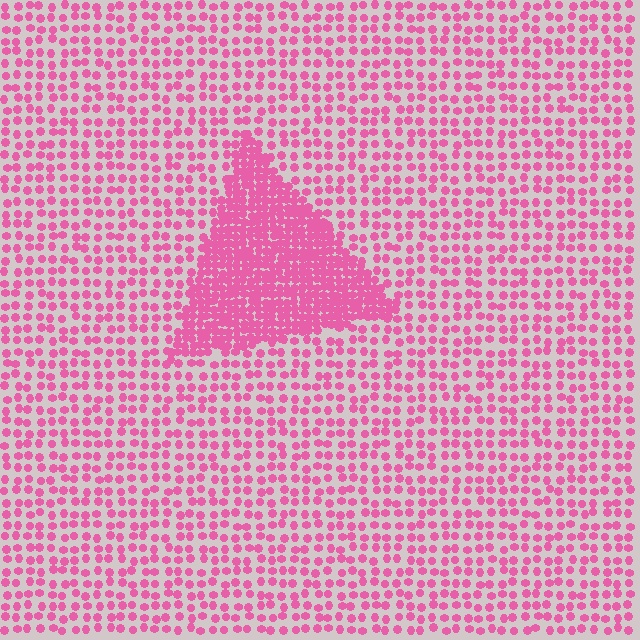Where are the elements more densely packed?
The elements are more densely packed inside the triangle boundary.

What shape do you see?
I see a triangle.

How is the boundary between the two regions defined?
The boundary is defined by a change in element density (approximately 2.5x ratio). All elements are the same color, size, and shape.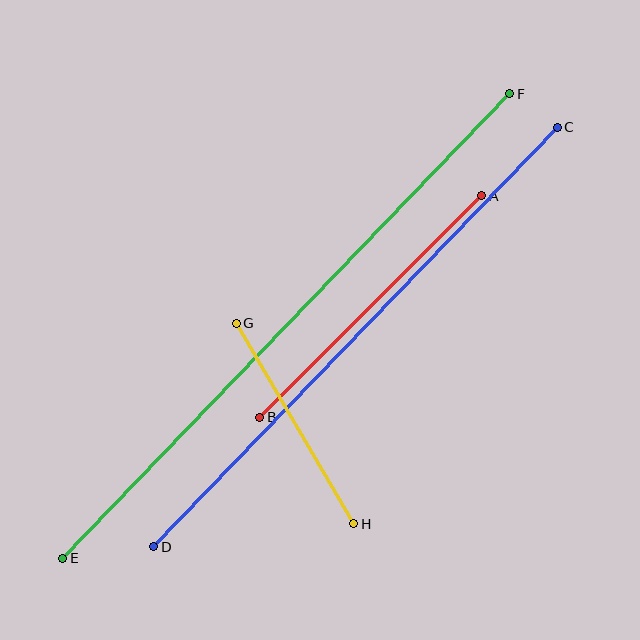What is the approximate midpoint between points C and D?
The midpoint is at approximately (356, 337) pixels.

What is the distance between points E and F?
The distance is approximately 645 pixels.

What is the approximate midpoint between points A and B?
The midpoint is at approximately (371, 306) pixels.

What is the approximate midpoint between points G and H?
The midpoint is at approximately (295, 424) pixels.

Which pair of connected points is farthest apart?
Points E and F are farthest apart.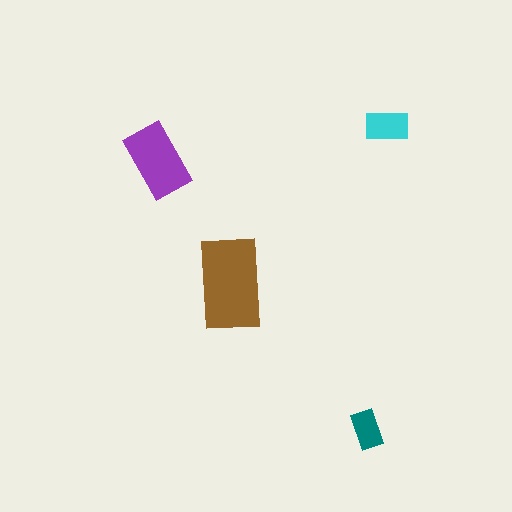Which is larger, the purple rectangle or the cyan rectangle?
The purple one.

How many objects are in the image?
There are 4 objects in the image.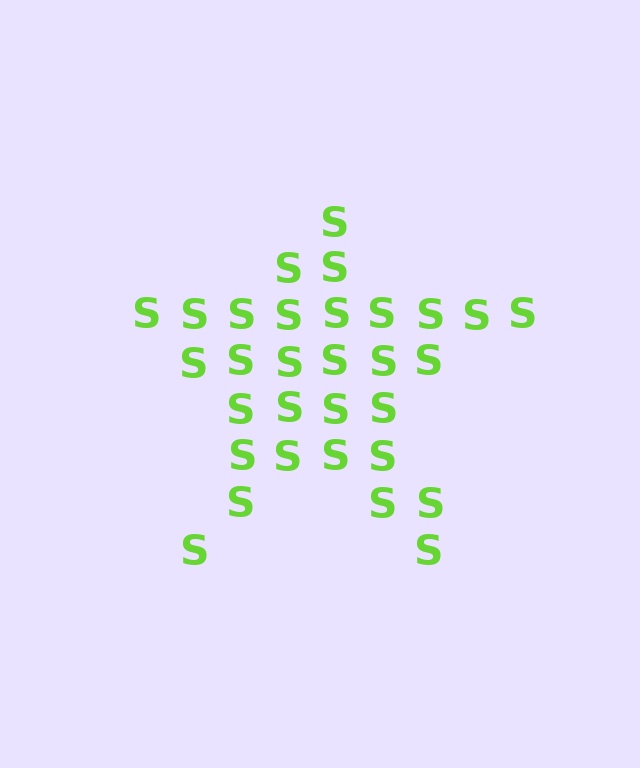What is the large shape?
The large shape is a star.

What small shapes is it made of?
It is made of small letter S's.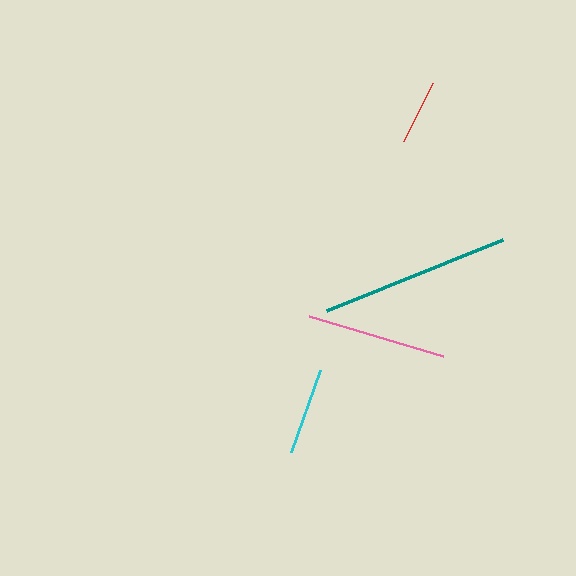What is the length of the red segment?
The red segment is approximately 65 pixels long.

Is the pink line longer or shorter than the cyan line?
The pink line is longer than the cyan line.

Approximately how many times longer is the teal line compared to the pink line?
The teal line is approximately 1.4 times the length of the pink line.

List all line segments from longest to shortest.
From longest to shortest: teal, pink, cyan, red.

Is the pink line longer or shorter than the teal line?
The teal line is longer than the pink line.